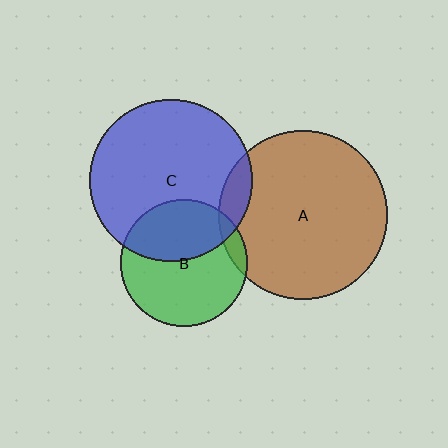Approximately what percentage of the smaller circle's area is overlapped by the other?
Approximately 40%.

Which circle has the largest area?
Circle A (brown).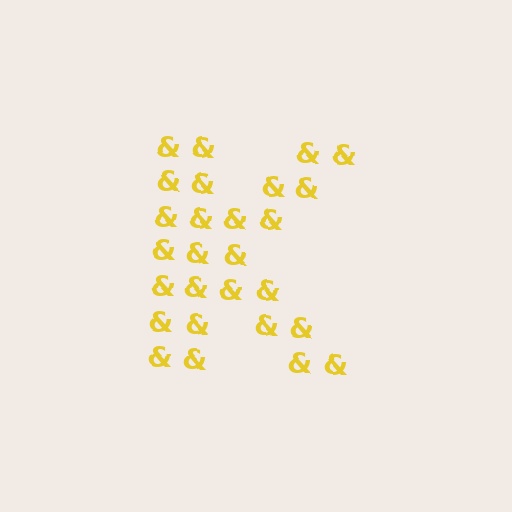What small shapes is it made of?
It is made of small ampersands.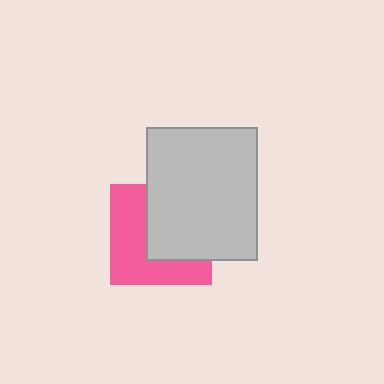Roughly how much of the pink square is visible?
About half of it is visible (roughly 51%).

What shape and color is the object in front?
The object in front is a light gray rectangle.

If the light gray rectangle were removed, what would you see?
You would see the complete pink square.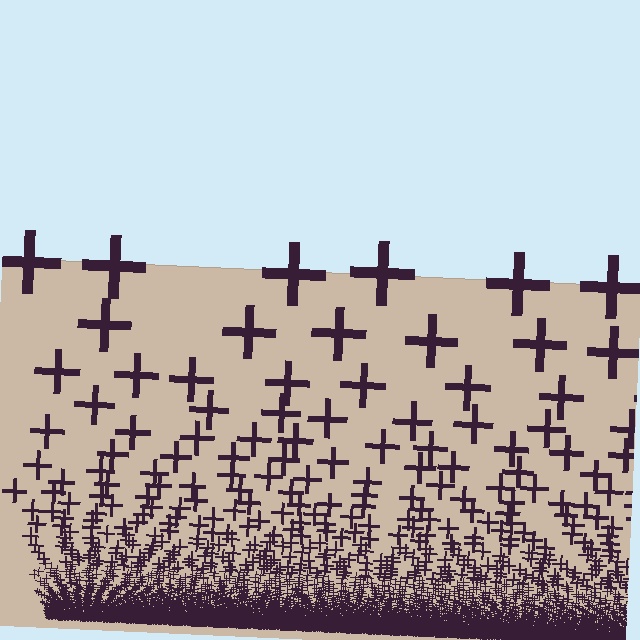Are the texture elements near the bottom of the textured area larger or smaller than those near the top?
Smaller. The gradient is inverted — elements near the bottom are smaller and denser.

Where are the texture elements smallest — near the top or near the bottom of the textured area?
Near the bottom.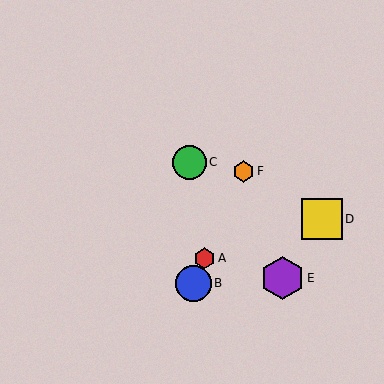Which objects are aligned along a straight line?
Objects A, B, F are aligned along a straight line.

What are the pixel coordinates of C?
Object C is at (189, 162).